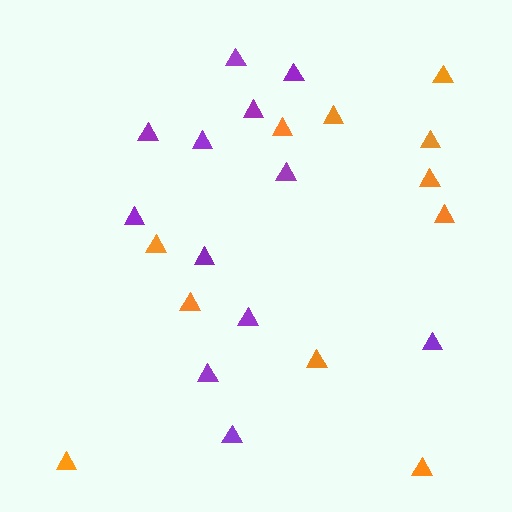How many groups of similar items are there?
There are 2 groups: one group of purple triangles (12) and one group of orange triangles (11).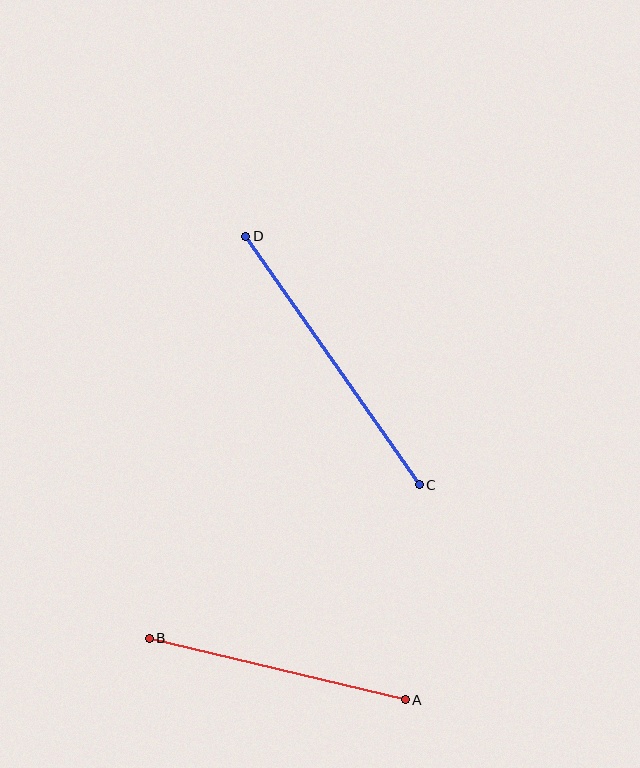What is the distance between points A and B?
The distance is approximately 263 pixels.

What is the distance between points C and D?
The distance is approximately 303 pixels.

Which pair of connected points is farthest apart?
Points C and D are farthest apart.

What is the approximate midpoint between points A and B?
The midpoint is at approximately (277, 669) pixels.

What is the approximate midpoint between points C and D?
The midpoint is at approximately (332, 361) pixels.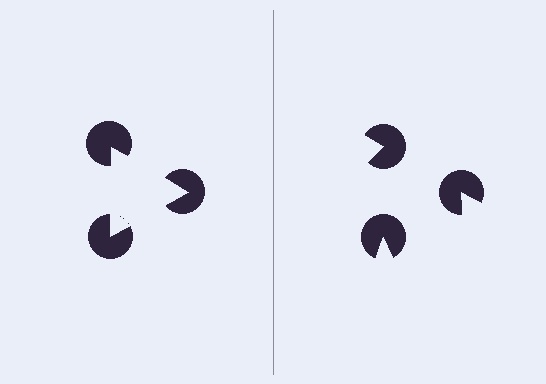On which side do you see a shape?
An illusory triangle appears on the left side. On the right side the wedge cuts are rotated, so no coherent shape forms.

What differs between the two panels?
The pac-man discs are positioned identically on both sides; only the wedge orientations differ. On the left they align to a triangle; on the right they are misaligned.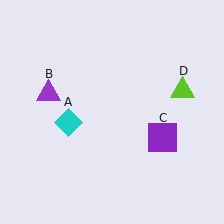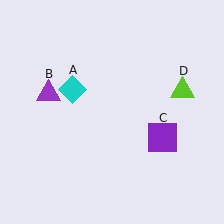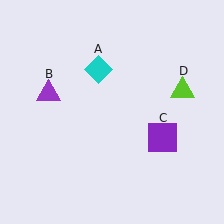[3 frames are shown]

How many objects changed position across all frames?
1 object changed position: cyan diamond (object A).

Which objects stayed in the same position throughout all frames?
Purple triangle (object B) and purple square (object C) and lime triangle (object D) remained stationary.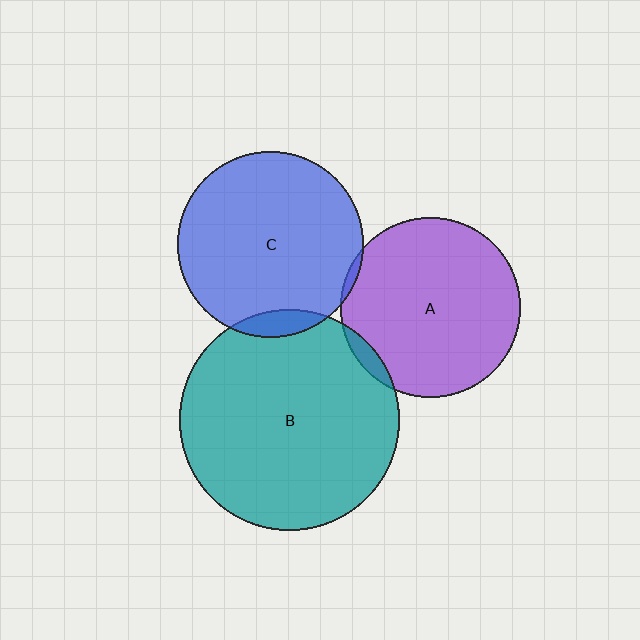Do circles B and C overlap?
Yes.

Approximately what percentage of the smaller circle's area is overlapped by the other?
Approximately 5%.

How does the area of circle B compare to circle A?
Approximately 1.5 times.